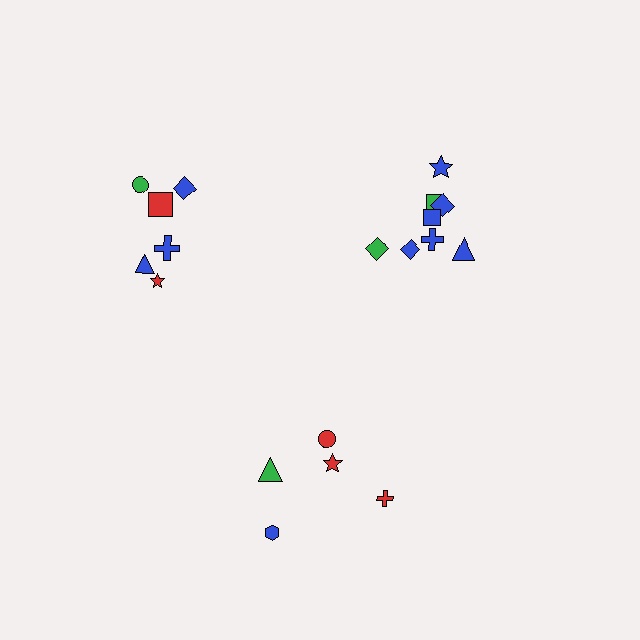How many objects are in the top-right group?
There are 8 objects.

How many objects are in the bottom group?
There are 5 objects.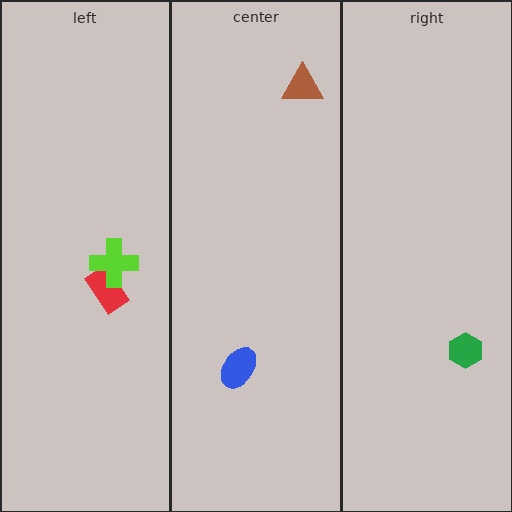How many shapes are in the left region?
2.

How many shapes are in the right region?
1.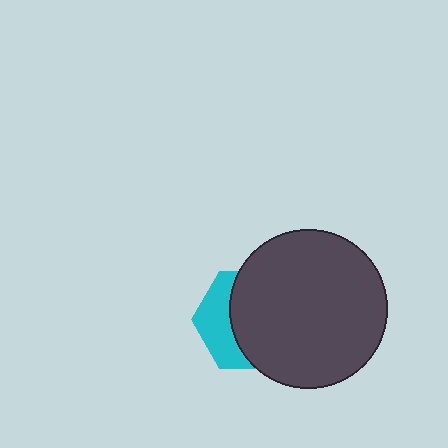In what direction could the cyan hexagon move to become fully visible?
The cyan hexagon could move left. That would shift it out from behind the dark gray circle entirely.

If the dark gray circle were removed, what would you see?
You would see the complete cyan hexagon.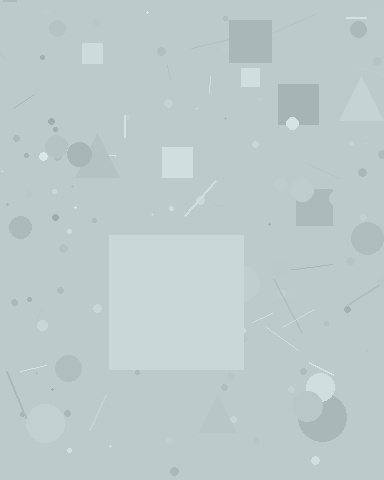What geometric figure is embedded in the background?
A square is embedded in the background.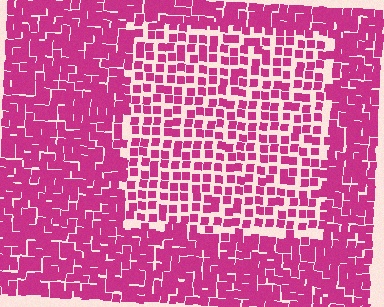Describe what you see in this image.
The image contains small magenta elements arranged at two different densities. A rectangle-shaped region is visible where the elements are less densely packed than the surrounding area.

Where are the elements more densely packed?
The elements are more densely packed outside the rectangle boundary.